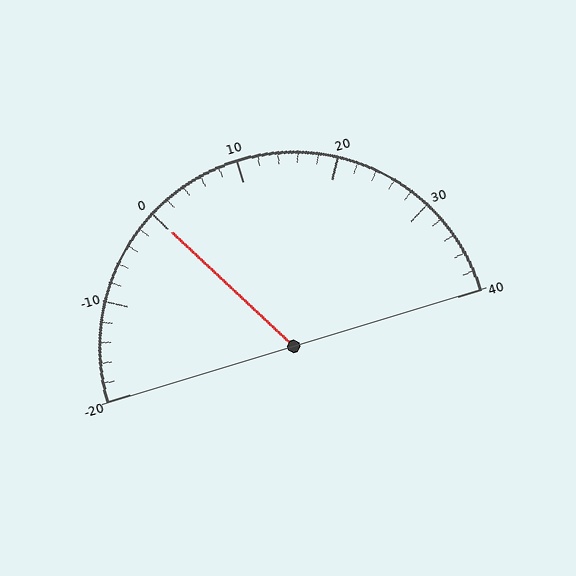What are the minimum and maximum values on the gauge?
The gauge ranges from -20 to 40.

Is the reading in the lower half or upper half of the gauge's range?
The reading is in the lower half of the range (-20 to 40).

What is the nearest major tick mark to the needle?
The nearest major tick mark is 0.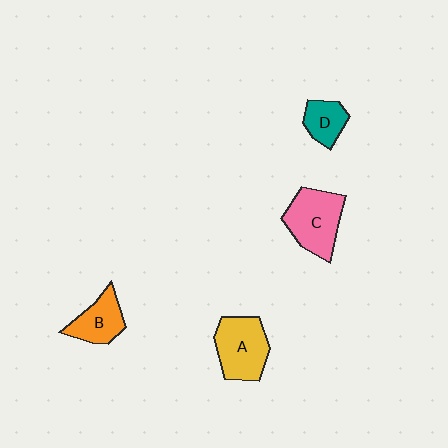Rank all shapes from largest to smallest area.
From largest to smallest: C (pink), A (yellow), B (orange), D (teal).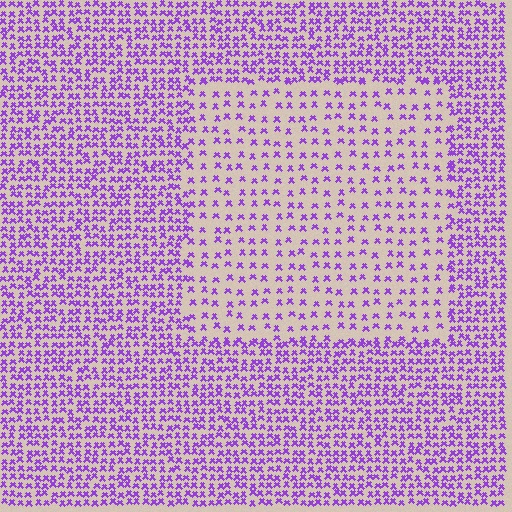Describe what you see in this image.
The image contains small purple elements arranged at two different densities. A rectangle-shaped region is visible where the elements are less densely packed than the surrounding area.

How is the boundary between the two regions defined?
The boundary is defined by a change in element density (approximately 2.2x ratio). All elements are the same color, size, and shape.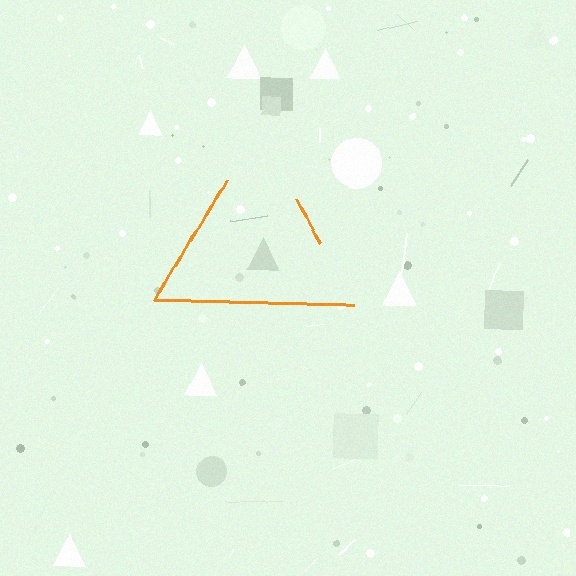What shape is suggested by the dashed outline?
The dashed outline suggests a triangle.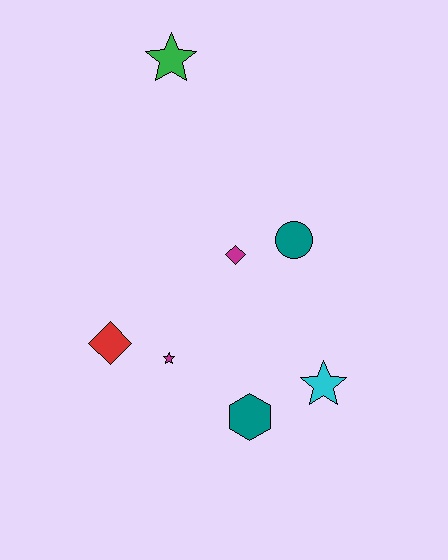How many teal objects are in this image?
There are 2 teal objects.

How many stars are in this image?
There are 3 stars.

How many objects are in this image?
There are 7 objects.